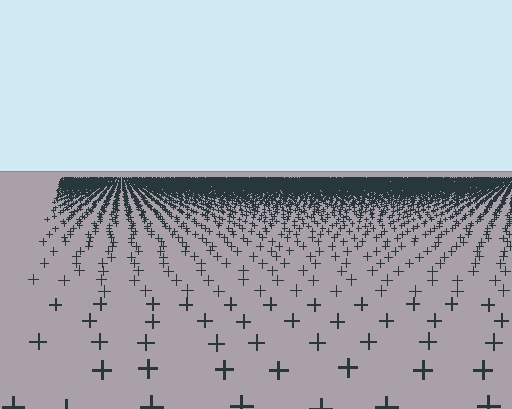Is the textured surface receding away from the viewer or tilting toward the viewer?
The surface is receding away from the viewer. Texture elements get smaller and denser toward the top.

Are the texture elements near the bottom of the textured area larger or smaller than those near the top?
Larger. Near the bottom, elements are closer to the viewer and appear at a bigger on-screen size.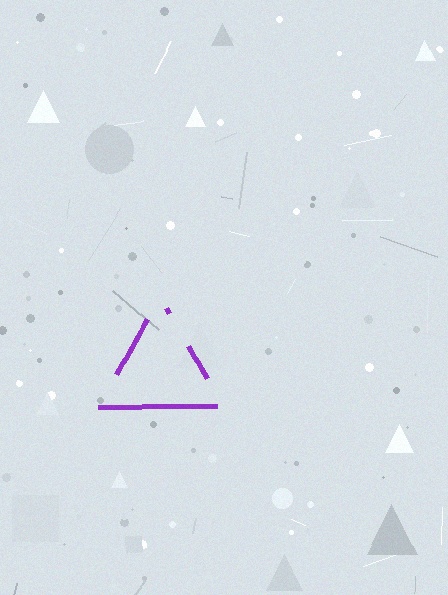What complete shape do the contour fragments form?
The contour fragments form a triangle.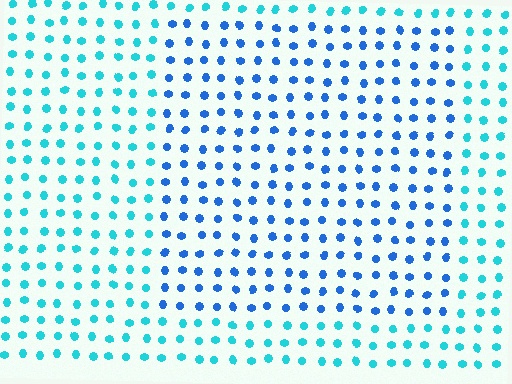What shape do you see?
I see a rectangle.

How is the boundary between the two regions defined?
The boundary is defined purely by a slight shift in hue (about 34 degrees). Spacing, size, and orientation are identical on both sides.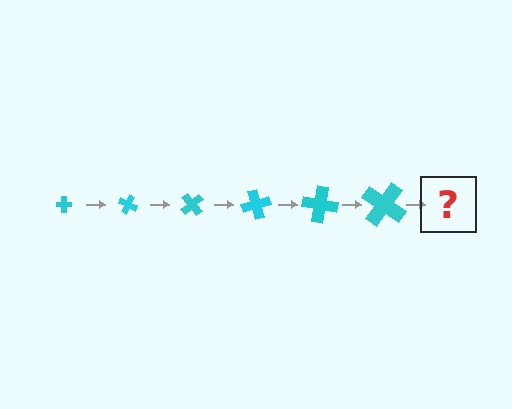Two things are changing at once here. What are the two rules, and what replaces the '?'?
The two rules are that the cross grows larger each step and it rotates 25 degrees each step. The '?' should be a cross, larger than the previous one and rotated 150 degrees from the start.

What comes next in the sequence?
The next element should be a cross, larger than the previous one and rotated 150 degrees from the start.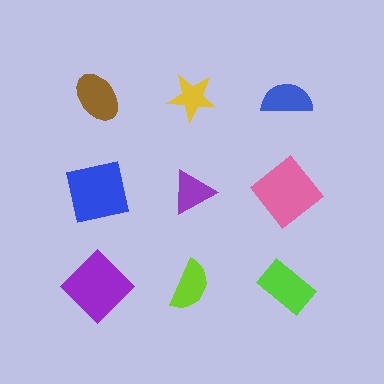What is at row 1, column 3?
A blue semicircle.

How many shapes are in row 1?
3 shapes.